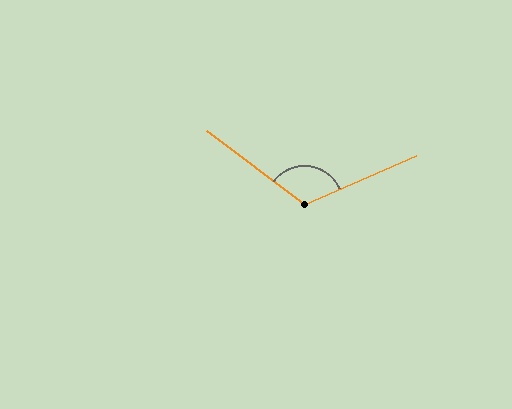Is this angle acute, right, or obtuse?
It is obtuse.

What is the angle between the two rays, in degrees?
Approximately 120 degrees.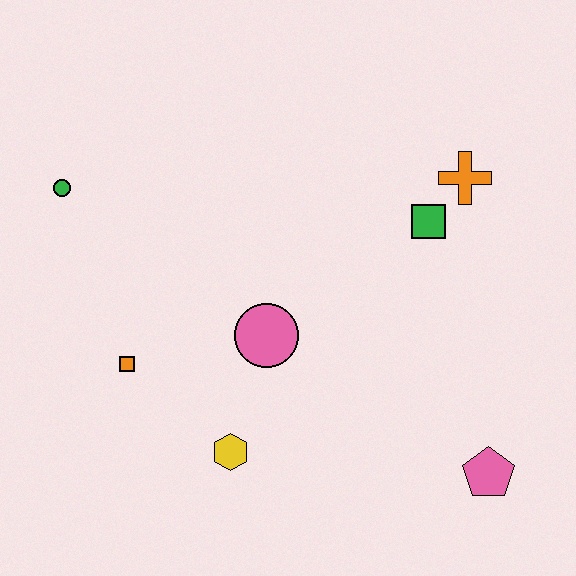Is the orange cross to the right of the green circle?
Yes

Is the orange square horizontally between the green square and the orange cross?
No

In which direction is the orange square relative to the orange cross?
The orange square is to the left of the orange cross.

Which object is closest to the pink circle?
The yellow hexagon is closest to the pink circle.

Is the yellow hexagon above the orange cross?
No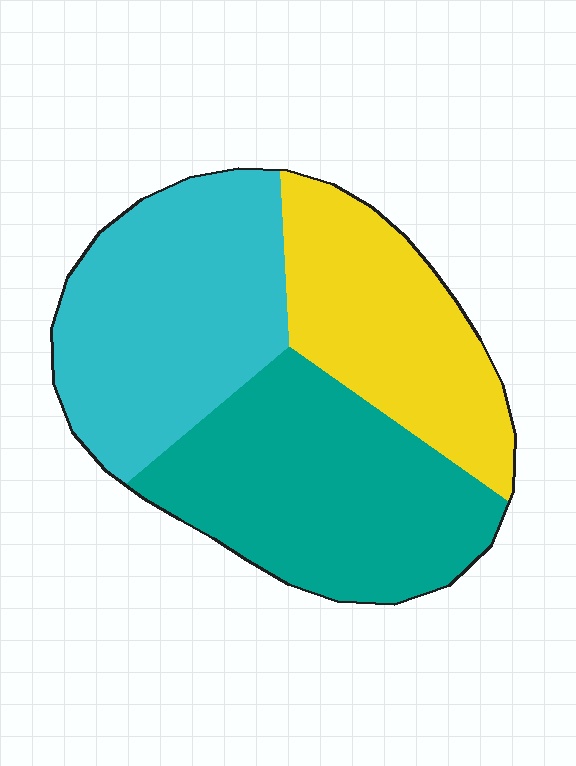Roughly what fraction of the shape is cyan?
Cyan takes up about one third (1/3) of the shape.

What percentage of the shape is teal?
Teal takes up about three eighths (3/8) of the shape.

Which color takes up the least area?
Yellow, at roughly 25%.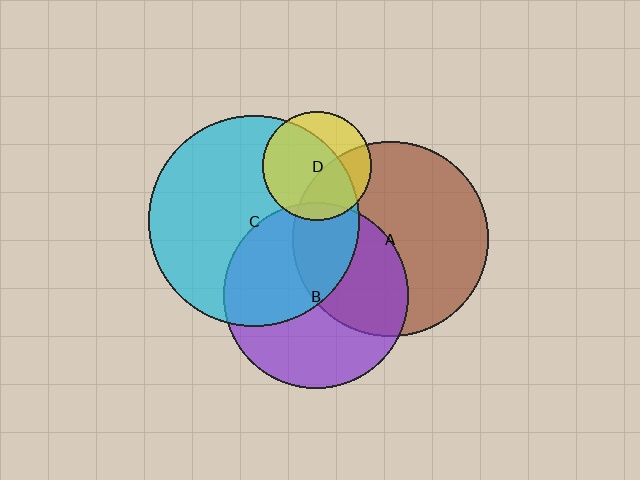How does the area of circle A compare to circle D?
Approximately 3.2 times.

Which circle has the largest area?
Circle C (cyan).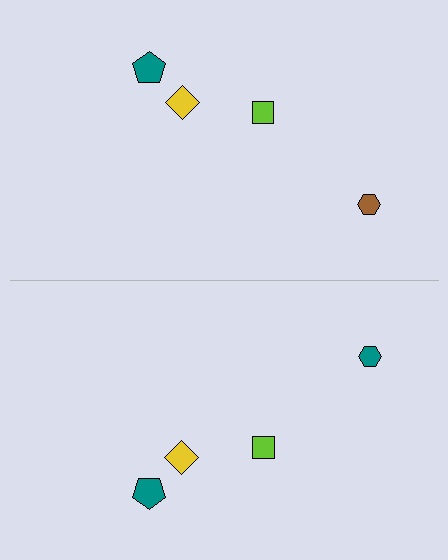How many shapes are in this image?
There are 8 shapes in this image.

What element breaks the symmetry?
The teal hexagon on the bottom side breaks the symmetry — its mirror counterpart is brown.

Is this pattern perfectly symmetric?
No, the pattern is not perfectly symmetric. The teal hexagon on the bottom side breaks the symmetry — its mirror counterpart is brown.